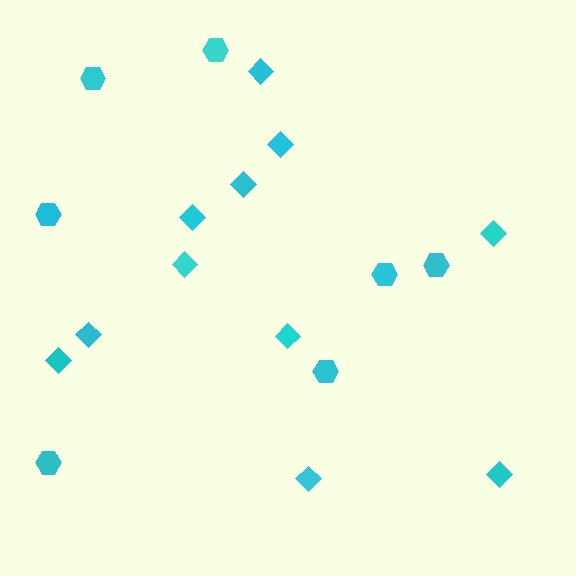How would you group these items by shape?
There are 2 groups: one group of diamonds (11) and one group of hexagons (7).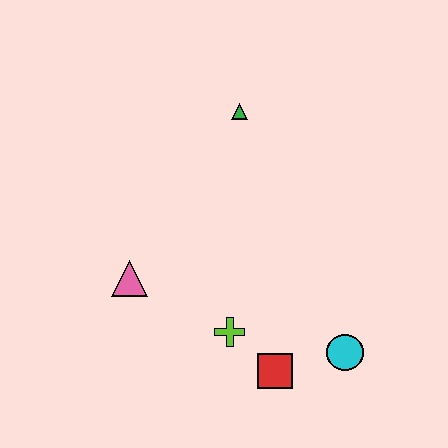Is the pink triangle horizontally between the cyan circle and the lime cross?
No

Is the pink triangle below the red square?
No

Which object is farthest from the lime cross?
The green triangle is farthest from the lime cross.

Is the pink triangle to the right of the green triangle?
No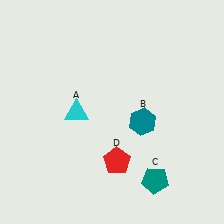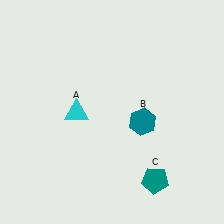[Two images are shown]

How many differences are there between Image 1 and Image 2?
There is 1 difference between the two images.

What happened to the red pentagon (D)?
The red pentagon (D) was removed in Image 2. It was in the bottom-right area of Image 1.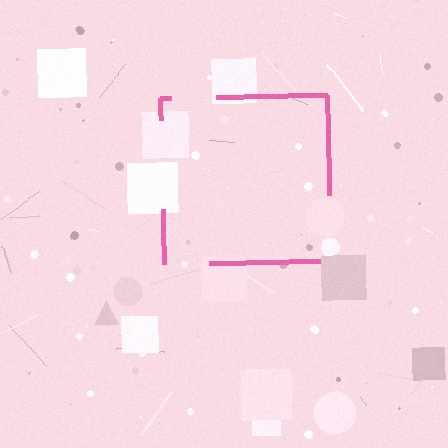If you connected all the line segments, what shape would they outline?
They would outline a square.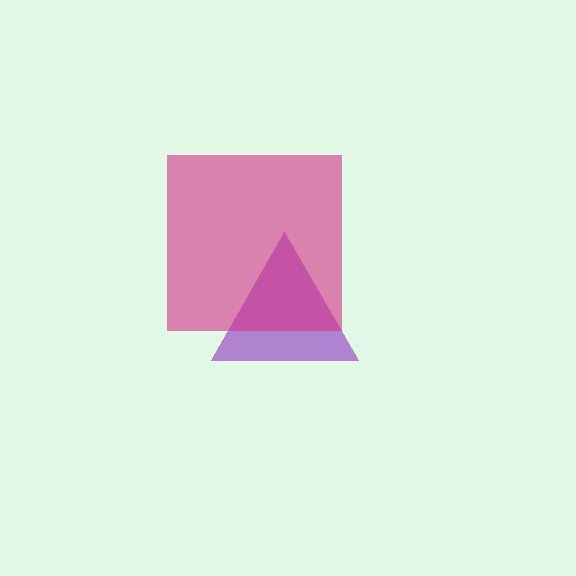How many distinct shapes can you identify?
There are 2 distinct shapes: a purple triangle, a magenta square.